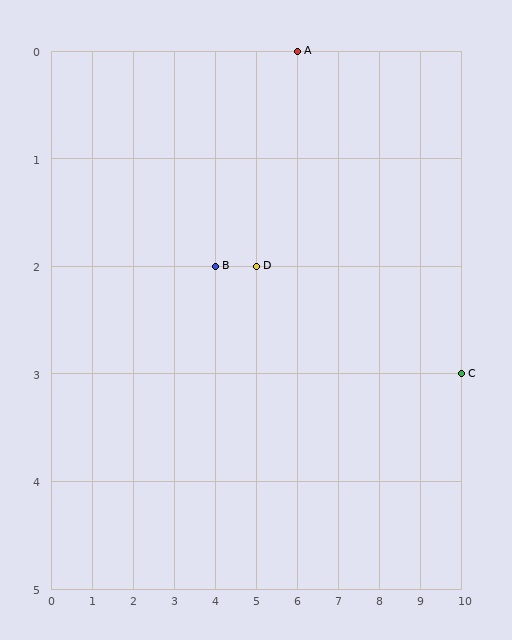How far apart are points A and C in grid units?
Points A and C are 4 columns and 3 rows apart (about 5.0 grid units diagonally).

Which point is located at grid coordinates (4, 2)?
Point B is at (4, 2).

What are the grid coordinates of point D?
Point D is at grid coordinates (5, 2).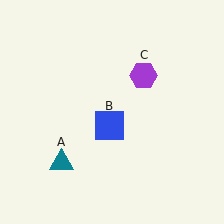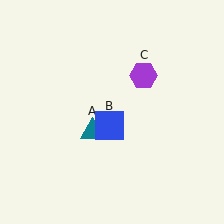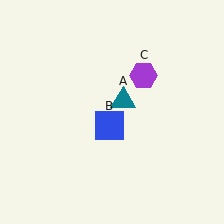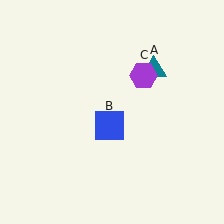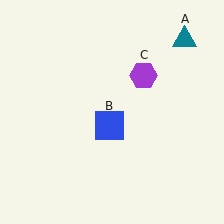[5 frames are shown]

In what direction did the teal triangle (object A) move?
The teal triangle (object A) moved up and to the right.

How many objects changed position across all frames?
1 object changed position: teal triangle (object A).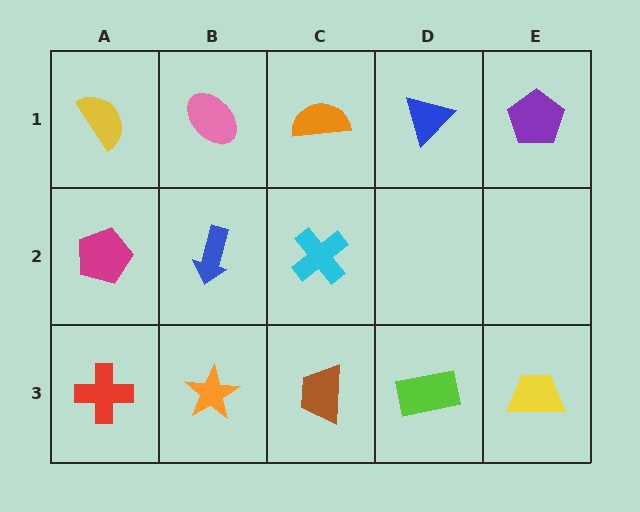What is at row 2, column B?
A blue arrow.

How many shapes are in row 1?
5 shapes.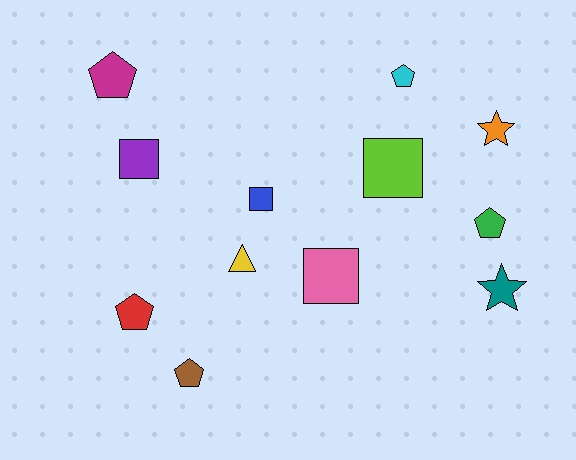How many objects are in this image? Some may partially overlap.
There are 12 objects.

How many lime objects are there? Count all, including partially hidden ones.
There is 1 lime object.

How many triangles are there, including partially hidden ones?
There is 1 triangle.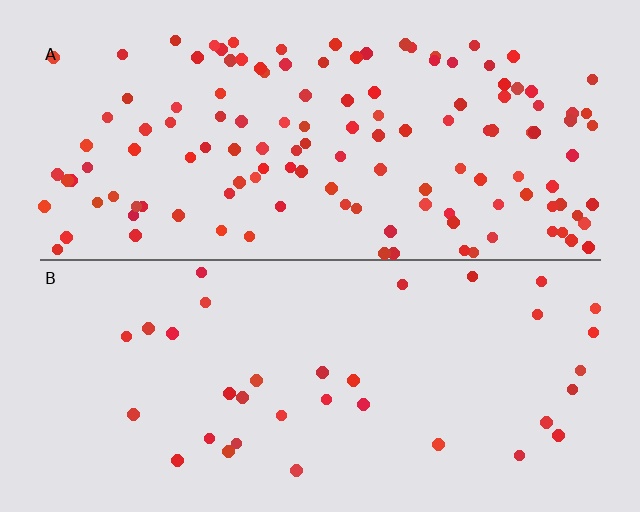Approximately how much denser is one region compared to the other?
Approximately 3.8× — region A over region B.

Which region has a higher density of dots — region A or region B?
A (the top).